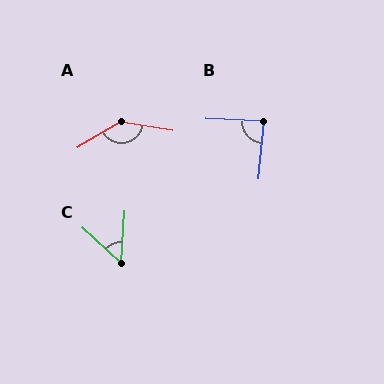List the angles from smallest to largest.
C (51°), B (87°), A (140°).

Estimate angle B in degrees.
Approximately 87 degrees.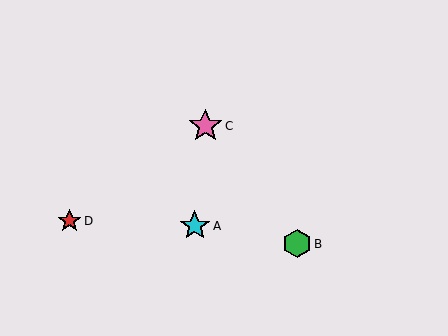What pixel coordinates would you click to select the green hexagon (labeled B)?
Click at (297, 244) to select the green hexagon B.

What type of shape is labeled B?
Shape B is a green hexagon.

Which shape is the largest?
The pink star (labeled C) is the largest.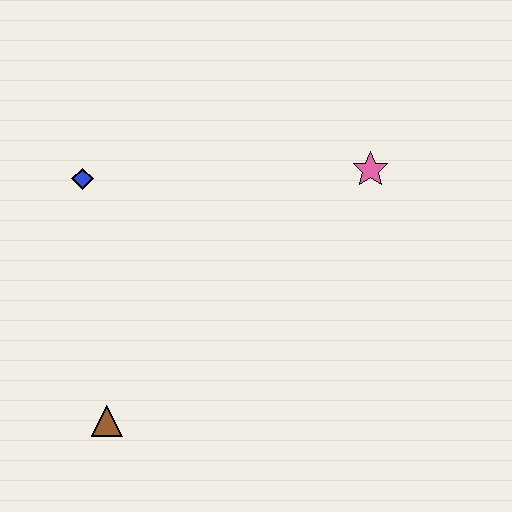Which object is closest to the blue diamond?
The brown triangle is closest to the blue diamond.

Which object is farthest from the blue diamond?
The pink star is farthest from the blue diamond.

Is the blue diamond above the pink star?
No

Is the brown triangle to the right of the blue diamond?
Yes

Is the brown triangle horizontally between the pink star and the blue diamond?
Yes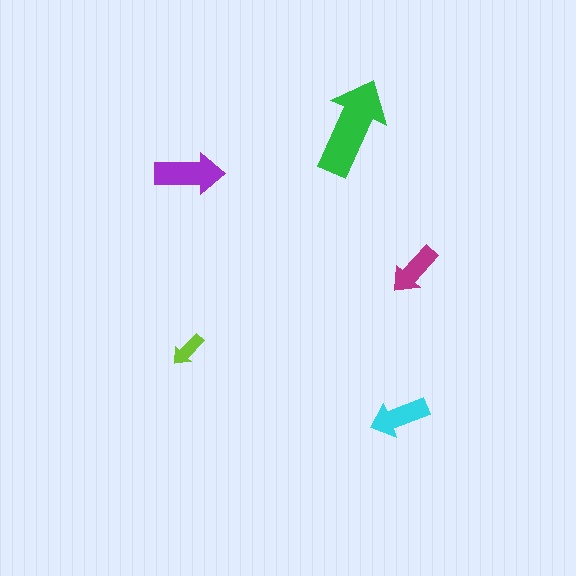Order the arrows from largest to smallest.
the green one, the purple one, the cyan one, the magenta one, the lime one.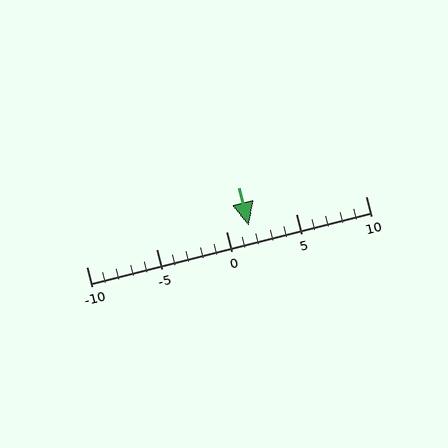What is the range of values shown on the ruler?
The ruler shows values from -10 to 10.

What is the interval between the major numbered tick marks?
The major tick marks are spaced 5 units apart.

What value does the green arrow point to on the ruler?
The green arrow points to approximately 2.